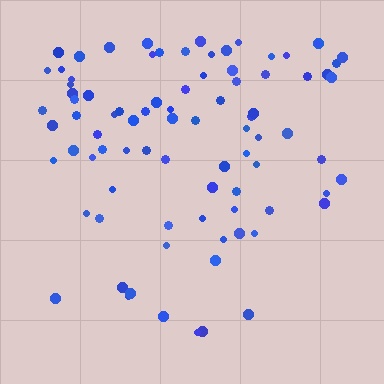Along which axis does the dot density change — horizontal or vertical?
Vertical.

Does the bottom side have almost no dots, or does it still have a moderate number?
Still a moderate number, just noticeably fewer than the top.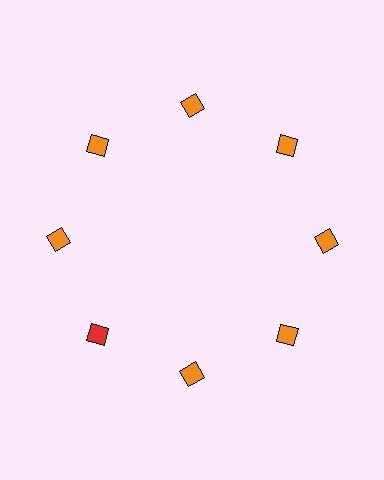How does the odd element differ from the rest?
It has a different color: red instead of orange.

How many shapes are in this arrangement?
There are 8 shapes arranged in a ring pattern.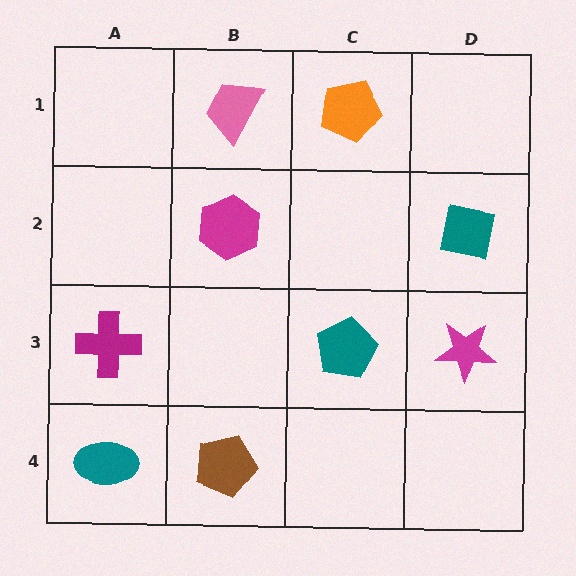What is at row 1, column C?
An orange pentagon.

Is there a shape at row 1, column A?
No, that cell is empty.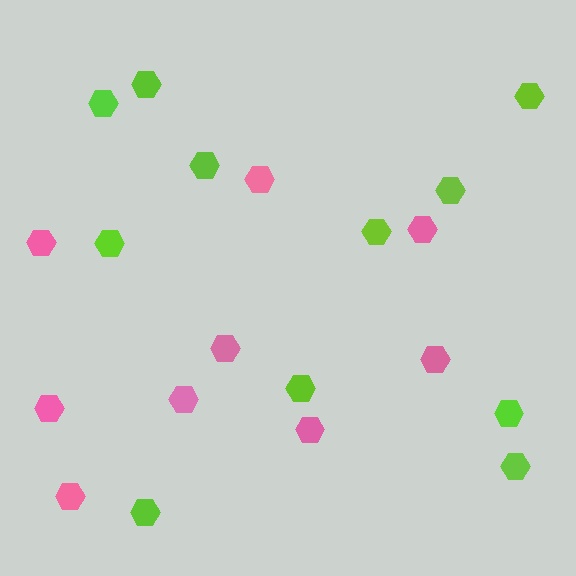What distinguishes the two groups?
There are 2 groups: one group of pink hexagons (9) and one group of lime hexagons (11).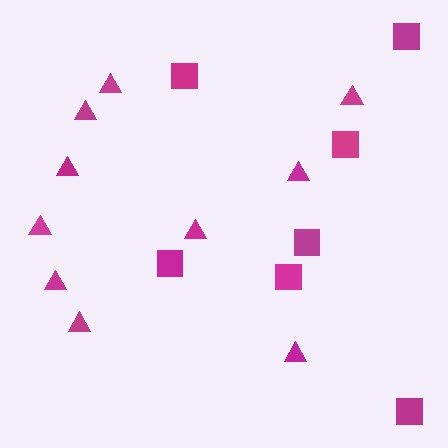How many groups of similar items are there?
There are 2 groups: one group of squares (7) and one group of triangles (10).